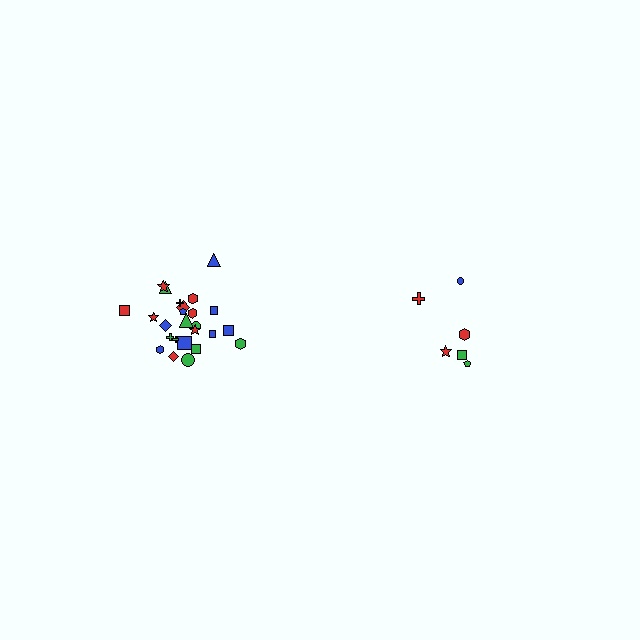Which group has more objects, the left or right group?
The left group.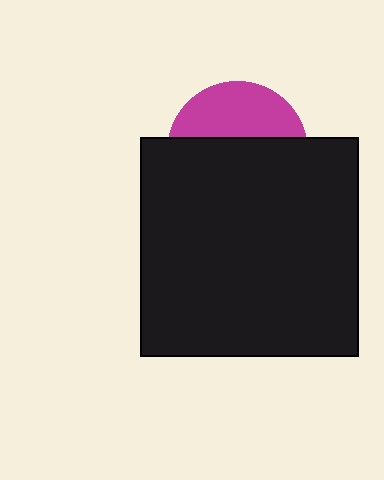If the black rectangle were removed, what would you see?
You would see the complete magenta circle.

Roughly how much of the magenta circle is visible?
A small part of it is visible (roughly 37%).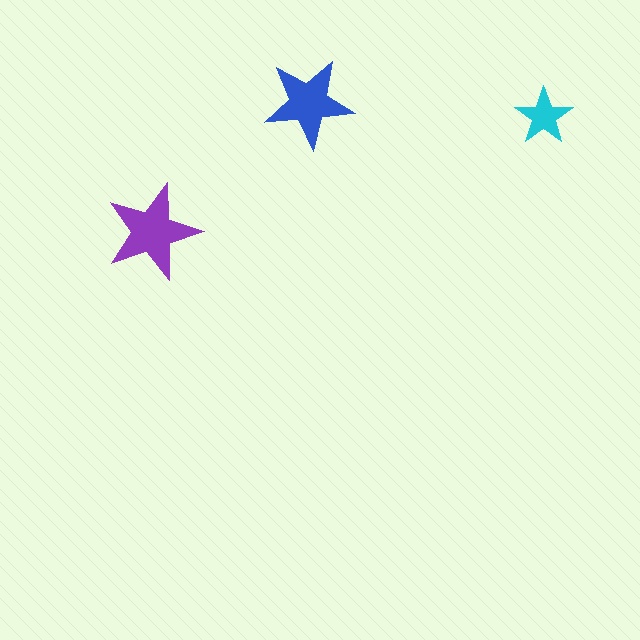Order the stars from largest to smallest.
the purple one, the blue one, the cyan one.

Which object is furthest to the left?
The purple star is leftmost.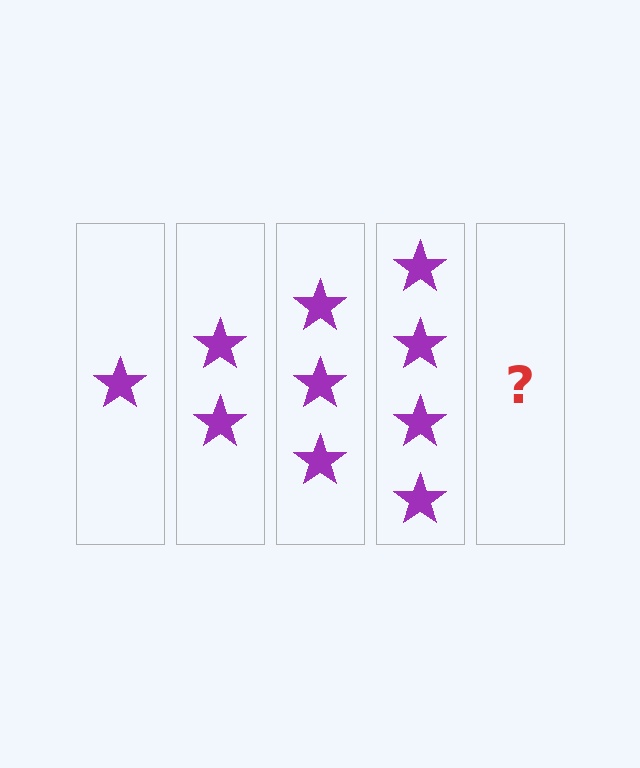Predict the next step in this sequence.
The next step is 5 stars.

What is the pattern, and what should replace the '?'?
The pattern is that each step adds one more star. The '?' should be 5 stars.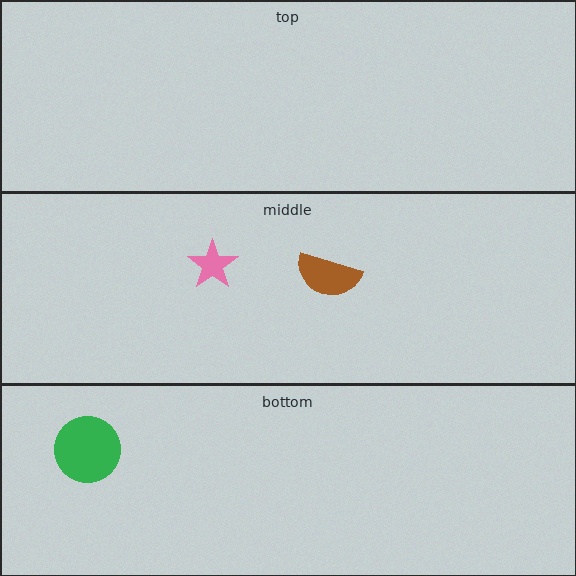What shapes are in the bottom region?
The green circle.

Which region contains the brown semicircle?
The middle region.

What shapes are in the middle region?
The brown semicircle, the pink star.